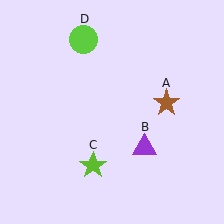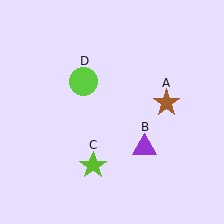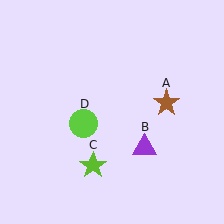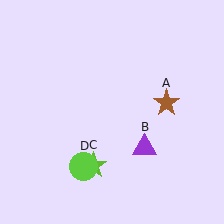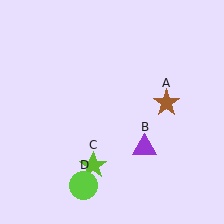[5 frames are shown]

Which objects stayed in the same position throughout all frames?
Brown star (object A) and purple triangle (object B) and lime star (object C) remained stationary.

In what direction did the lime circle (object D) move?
The lime circle (object D) moved down.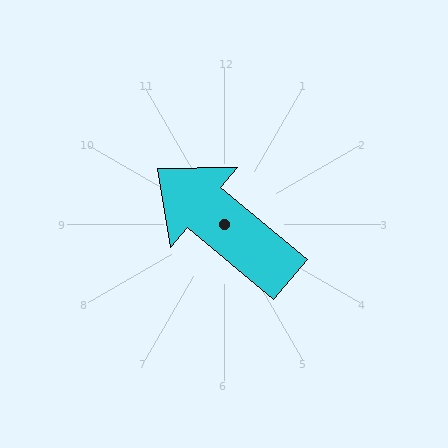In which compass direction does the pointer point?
Northwest.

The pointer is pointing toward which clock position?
Roughly 10 o'clock.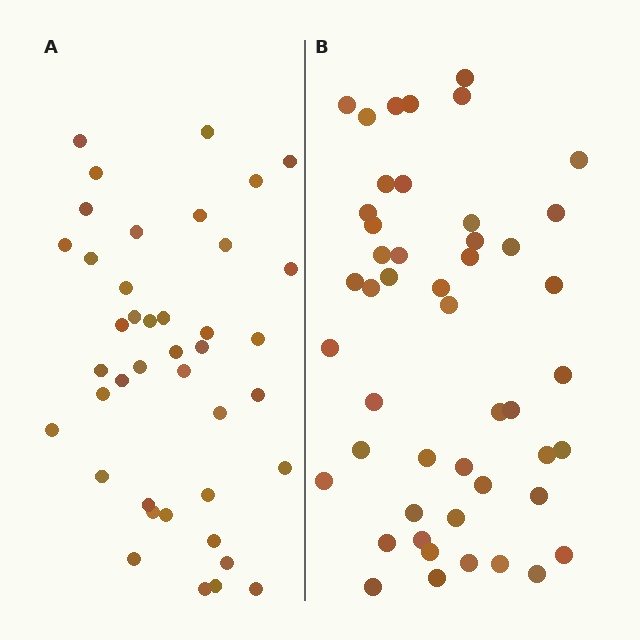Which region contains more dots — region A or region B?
Region B (the right region) has more dots.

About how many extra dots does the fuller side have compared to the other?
Region B has roughly 8 or so more dots than region A.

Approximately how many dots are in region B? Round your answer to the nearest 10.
About 50 dots. (The exact count is 48, which rounds to 50.)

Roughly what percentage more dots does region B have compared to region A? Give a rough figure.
About 15% more.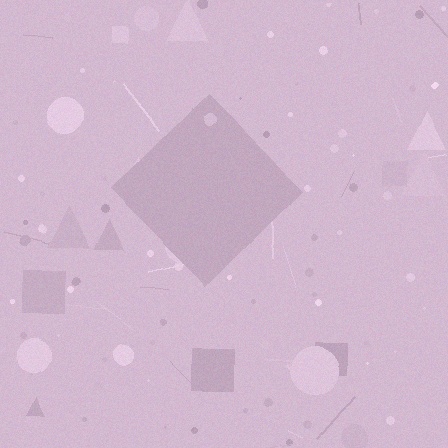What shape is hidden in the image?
A diamond is hidden in the image.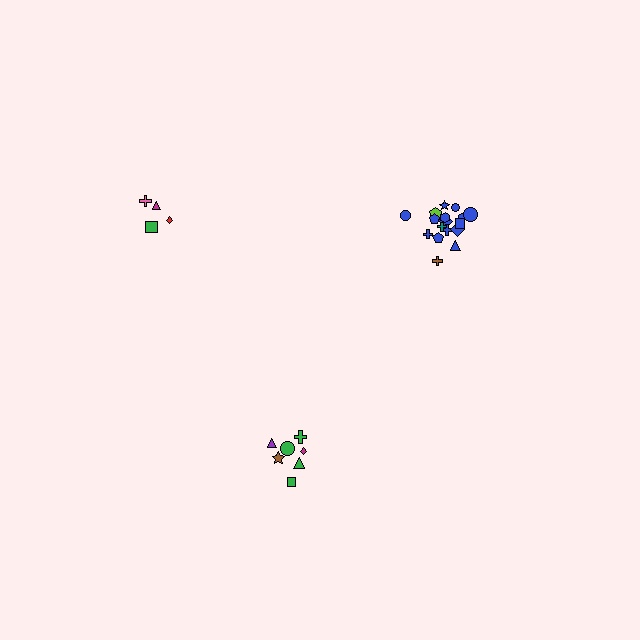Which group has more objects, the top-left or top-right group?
The top-right group.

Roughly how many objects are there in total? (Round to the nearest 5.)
Roughly 30 objects in total.